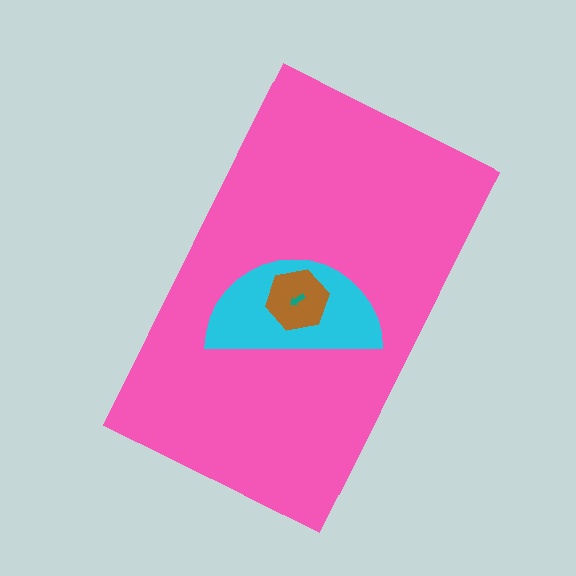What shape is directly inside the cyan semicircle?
The brown hexagon.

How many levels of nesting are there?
4.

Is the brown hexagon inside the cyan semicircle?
Yes.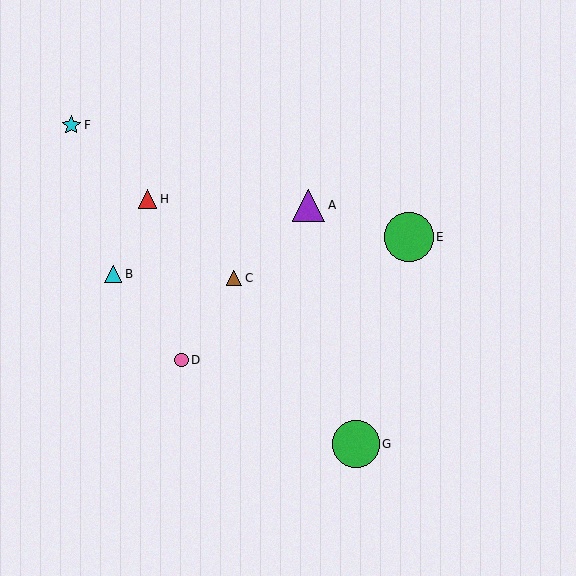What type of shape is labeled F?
Shape F is a cyan star.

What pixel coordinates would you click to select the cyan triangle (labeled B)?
Click at (113, 274) to select the cyan triangle B.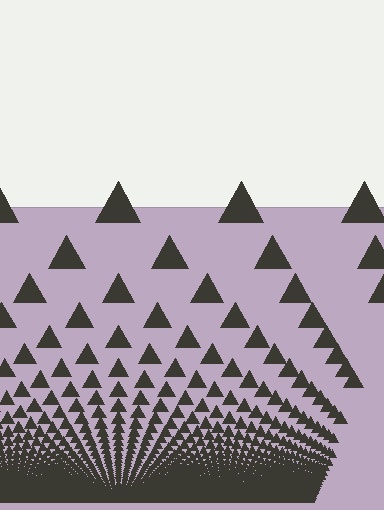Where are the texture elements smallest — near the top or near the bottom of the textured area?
Near the bottom.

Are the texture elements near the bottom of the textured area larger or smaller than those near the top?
Smaller. The gradient is inverted — elements near the bottom are smaller and denser.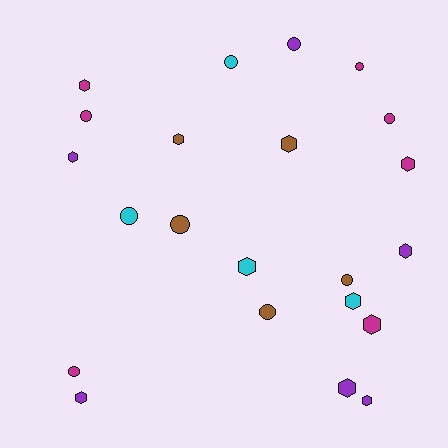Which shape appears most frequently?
Hexagon, with 12 objects.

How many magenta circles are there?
There are 4 magenta circles.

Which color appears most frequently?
Magenta, with 7 objects.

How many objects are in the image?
There are 22 objects.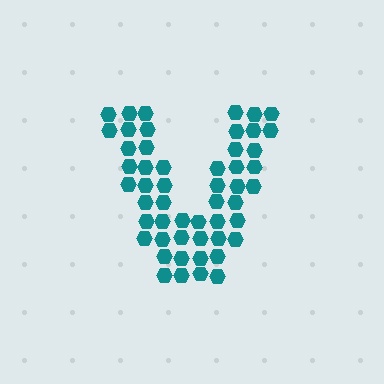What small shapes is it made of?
It is made of small hexagons.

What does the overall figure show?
The overall figure shows the letter V.